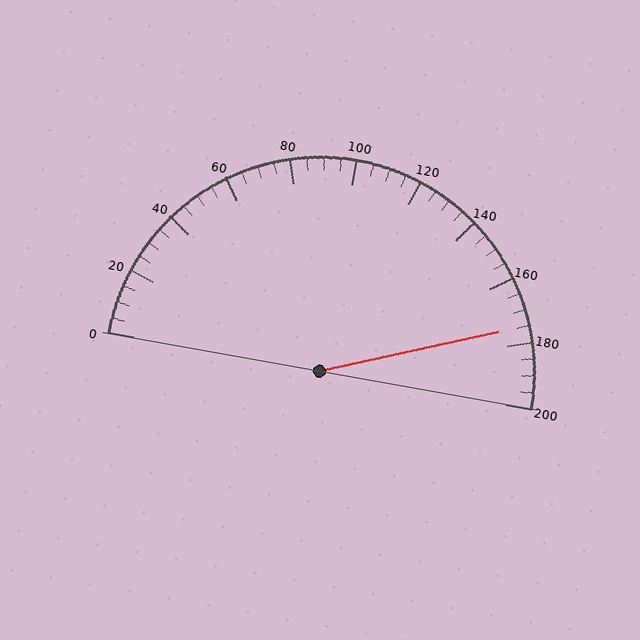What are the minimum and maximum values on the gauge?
The gauge ranges from 0 to 200.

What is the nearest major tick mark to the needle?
The nearest major tick mark is 180.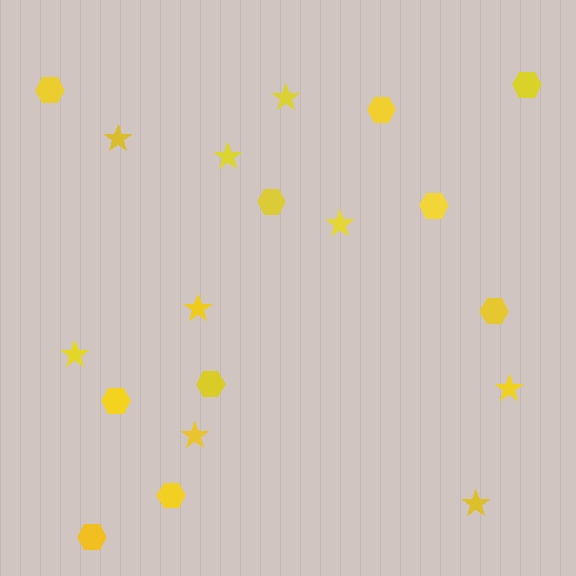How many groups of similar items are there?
There are 2 groups: one group of stars (9) and one group of hexagons (10).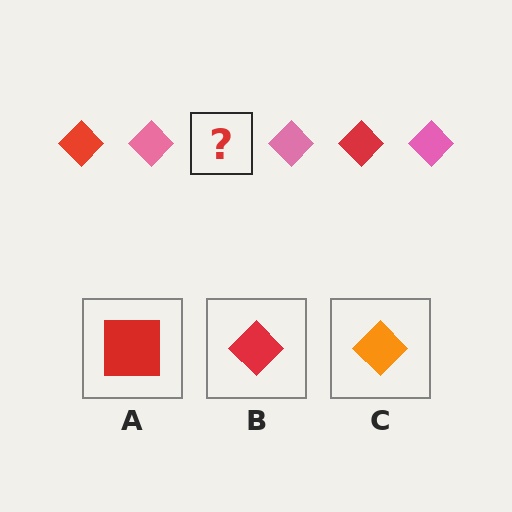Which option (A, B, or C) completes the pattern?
B.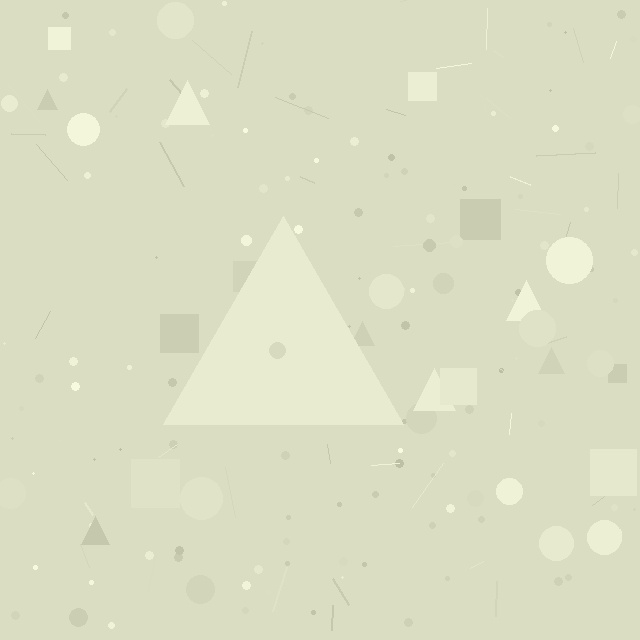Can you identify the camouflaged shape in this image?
The camouflaged shape is a triangle.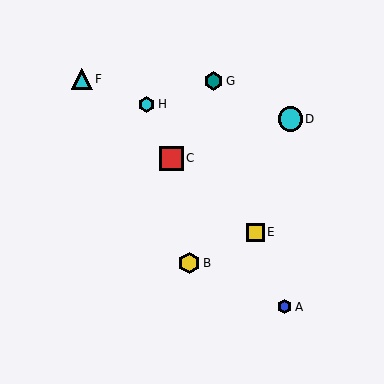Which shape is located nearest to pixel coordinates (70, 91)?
The cyan triangle (labeled F) at (82, 79) is nearest to that location.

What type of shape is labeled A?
Shape A is a blue hexagon.